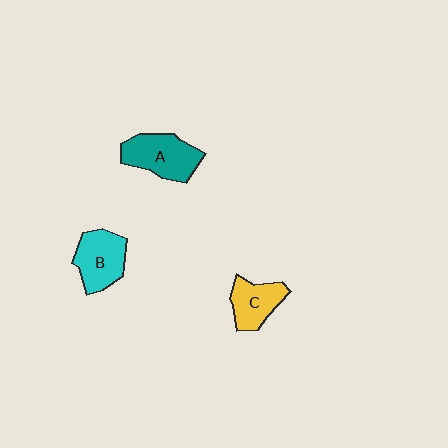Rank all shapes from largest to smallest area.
From largest to smallest: A (teal), B (cyan), C (yellow).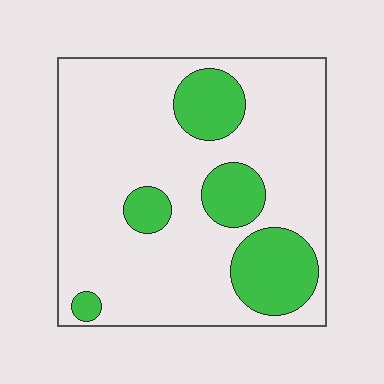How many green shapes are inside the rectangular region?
5.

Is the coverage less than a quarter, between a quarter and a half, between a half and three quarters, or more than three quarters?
Less than a quarter.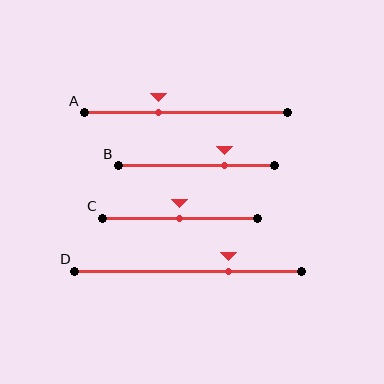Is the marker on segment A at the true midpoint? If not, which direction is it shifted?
No, the marker on segment A is shifted to the left by about 13% of the segment length.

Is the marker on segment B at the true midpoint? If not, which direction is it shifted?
No, the marker on segment B is shifted to the right by about 18% of the segment length.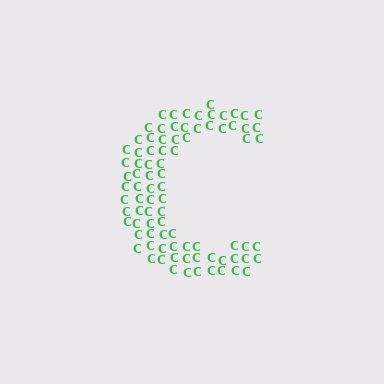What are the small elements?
The small elements are letter C's.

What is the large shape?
The large shape is the letter C.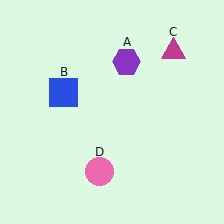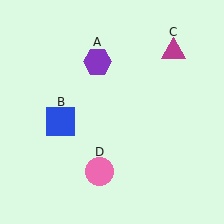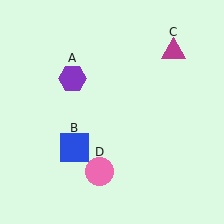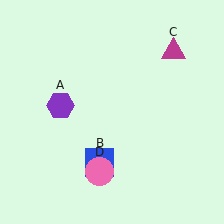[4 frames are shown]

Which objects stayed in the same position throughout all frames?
Magenta triangle (object C) and pink circle (object D) remained stationary.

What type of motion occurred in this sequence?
The purple hexagon (object A), blue square (object B) rotated counterclockwise around the center of the scene.